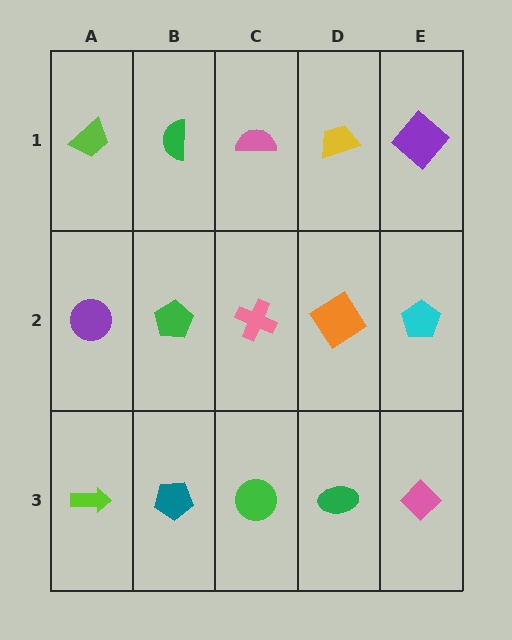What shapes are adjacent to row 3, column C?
A pink cross (row 2, column C), a teal pentagon (row 3, column B), a green ellipse (row 3, column D).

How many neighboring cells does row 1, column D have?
3.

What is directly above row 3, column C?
A pink cross.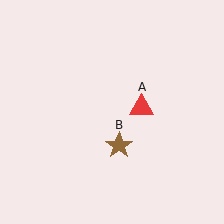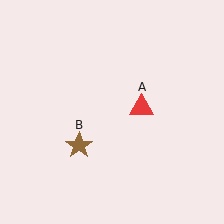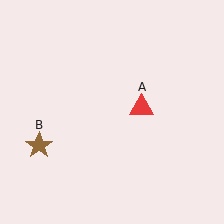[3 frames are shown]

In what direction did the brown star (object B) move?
The brown star (object B) moved left.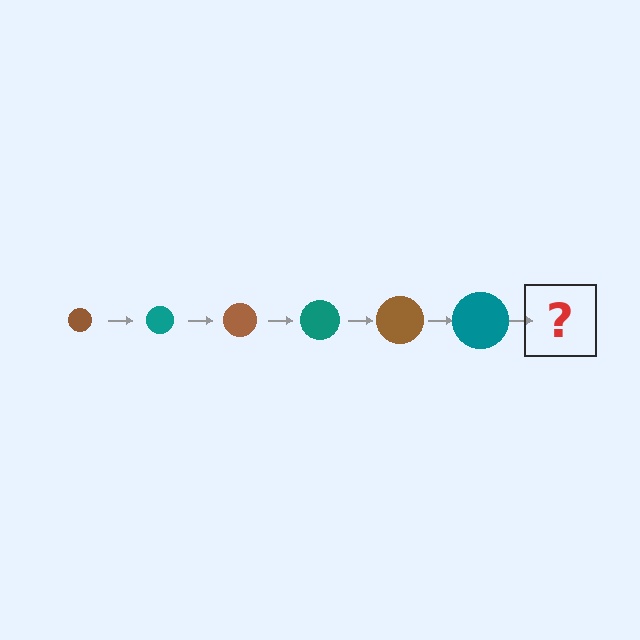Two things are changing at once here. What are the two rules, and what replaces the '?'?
The two rules are that the circle grows larger each step and the color cycles through brown and teal. The '?' should be a brown circle, larger than the previous one.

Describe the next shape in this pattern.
It should be a brown circle, larger than the previous one.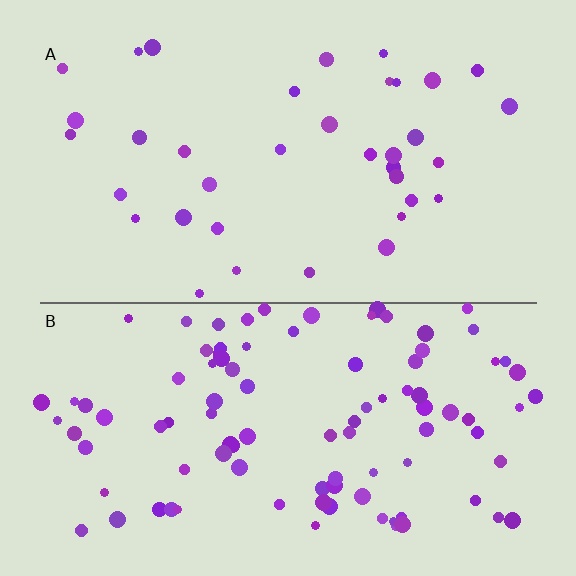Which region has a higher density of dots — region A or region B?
B (the bottom).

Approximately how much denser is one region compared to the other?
Approximately 2.7× — region B over region A.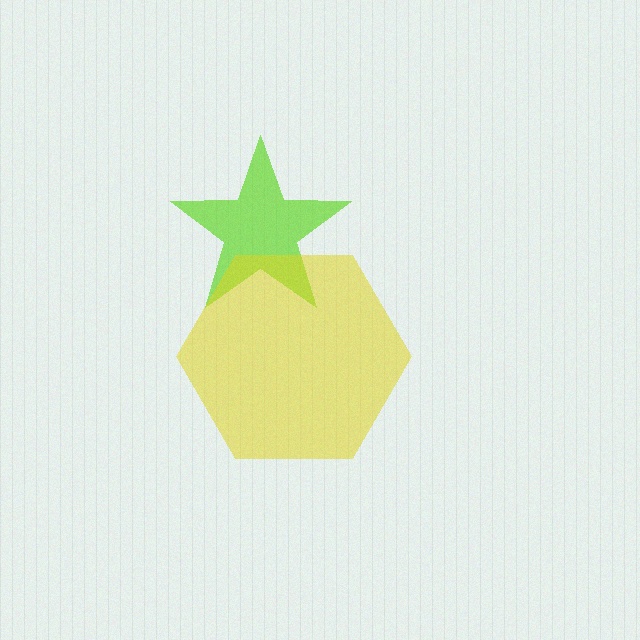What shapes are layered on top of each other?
The layered shapes are: a lime star, a yellow hexagon.